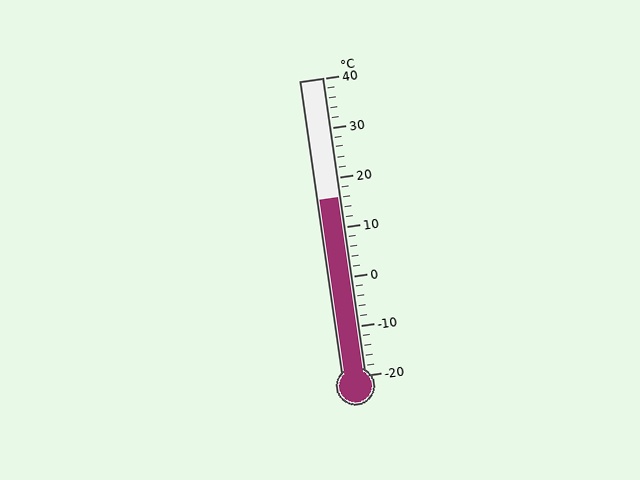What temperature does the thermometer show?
The thermometer shows approximately 16°C.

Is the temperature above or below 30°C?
The temperature is below 30°C.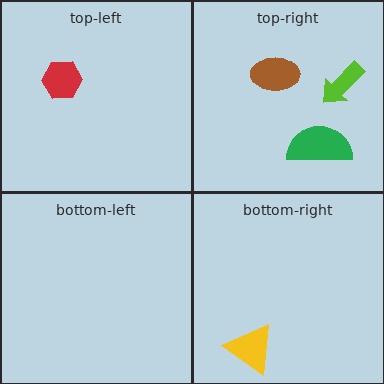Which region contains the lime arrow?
The top-right region.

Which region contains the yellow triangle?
The bottom-right region.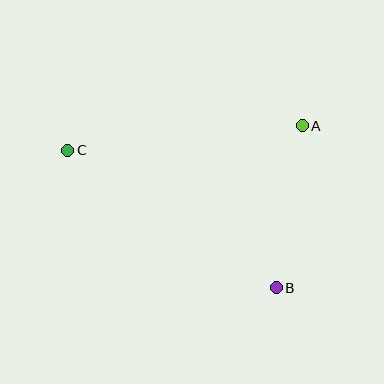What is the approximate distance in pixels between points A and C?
The distance between A and C is approximately 236 pixels.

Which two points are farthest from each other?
Points B and C are farthest from each other.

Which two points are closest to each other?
Points A and B are closest to each other.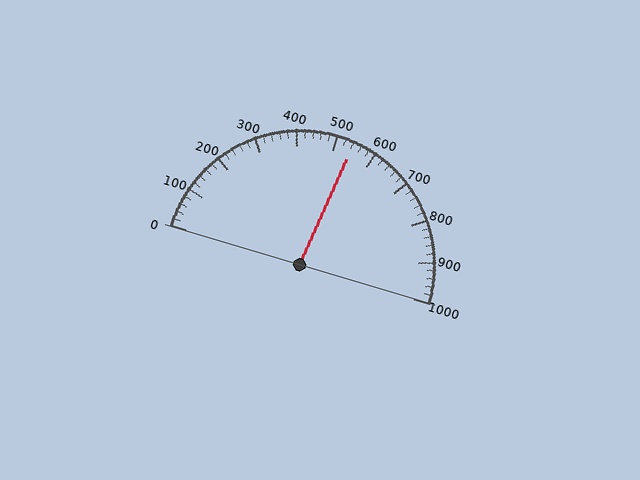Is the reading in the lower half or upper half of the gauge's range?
The reading is in the upper half of the range (0 to 1000).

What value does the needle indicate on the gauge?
The needle indicates approximately 540.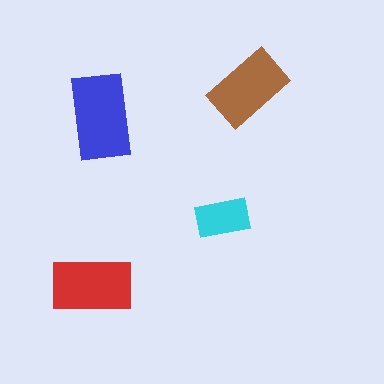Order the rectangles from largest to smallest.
the blue one, the red one, the brown one, the cyan one.